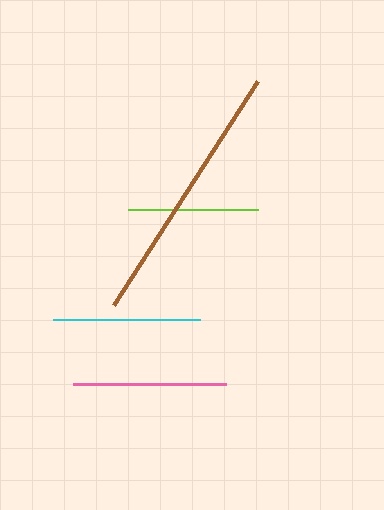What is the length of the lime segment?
The lime segment is approximately 130 pixels long.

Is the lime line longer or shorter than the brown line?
The brown line is longer than the lime line.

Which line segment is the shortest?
The lime line is the shortest at approximately 130 pixels.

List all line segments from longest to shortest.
From longest to shortest: brown, pink, cyan, lime.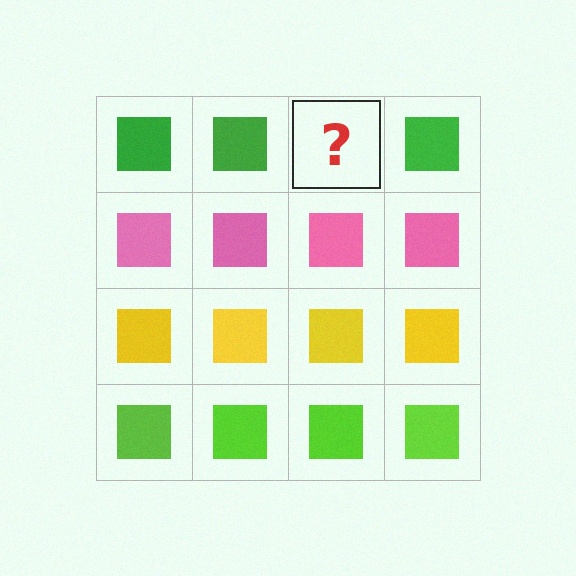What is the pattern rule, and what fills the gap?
The rule is that each row has a consistent color. The gap should be filled with a green square.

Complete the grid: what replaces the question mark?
The question mark should be replaced with a green square.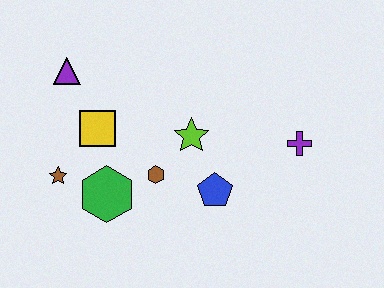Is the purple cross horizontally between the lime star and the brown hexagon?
No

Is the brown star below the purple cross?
Yes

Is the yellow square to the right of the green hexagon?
No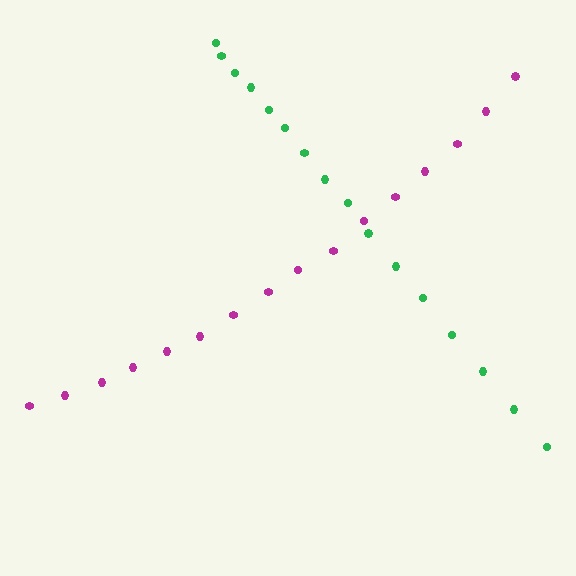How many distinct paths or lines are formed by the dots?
There are 2 distinct paths.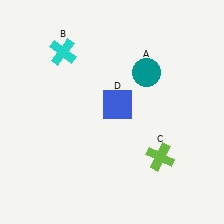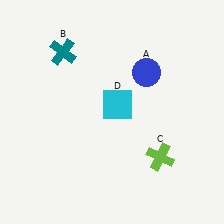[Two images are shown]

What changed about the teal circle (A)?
In Image 1, A is teal. In Image 2, it changed to blue.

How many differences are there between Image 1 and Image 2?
There are 3 differences between the two images.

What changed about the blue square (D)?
In Image 1, D is blue. In Image 2, it changed to cyan.